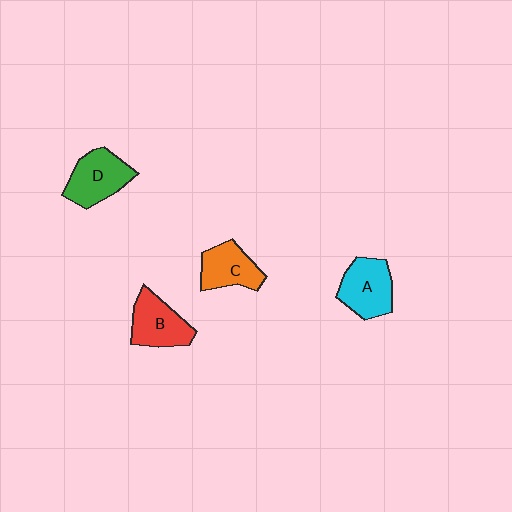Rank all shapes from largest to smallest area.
From largest to smallest: D (green), A (cyan), B (red), C (orange).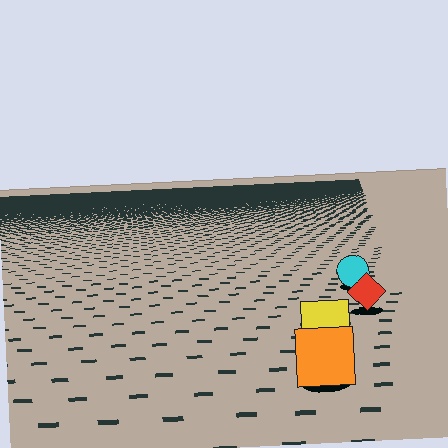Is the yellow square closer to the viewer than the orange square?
No. The orange square is closer — you can tell from the texture gradient: the ground texture is coarser near it.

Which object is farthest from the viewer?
The cyan circle is farthest from the viewer. It appears smaller and the ground texture around it is denser.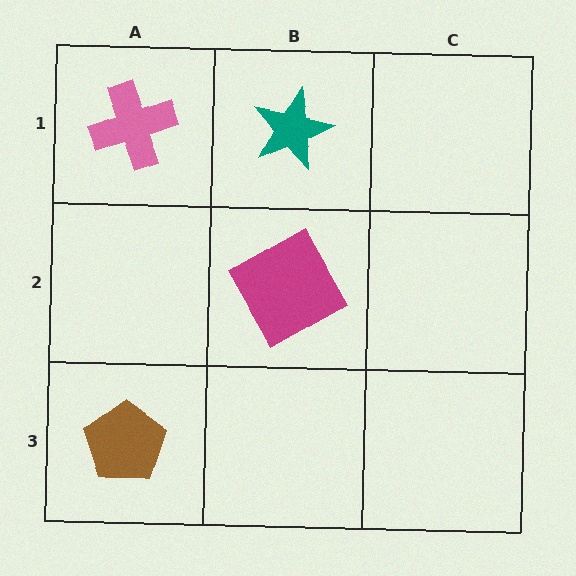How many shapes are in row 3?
1 shape.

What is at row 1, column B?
A teal star.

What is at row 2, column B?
A magenta square.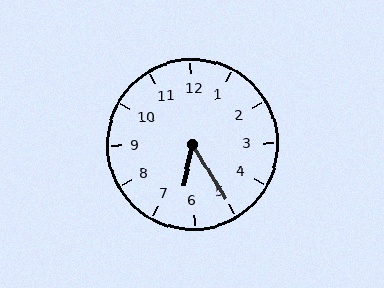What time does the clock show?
6:25.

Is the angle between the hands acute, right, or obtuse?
It is acute.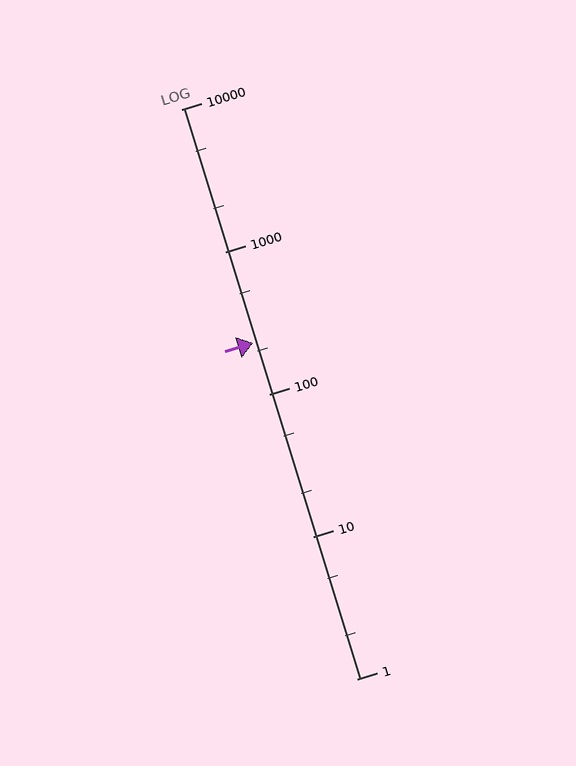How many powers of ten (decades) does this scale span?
The scale spans 4 decades, from 1 to 10000.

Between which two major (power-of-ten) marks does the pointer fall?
The pointer is between 100 and 1000.